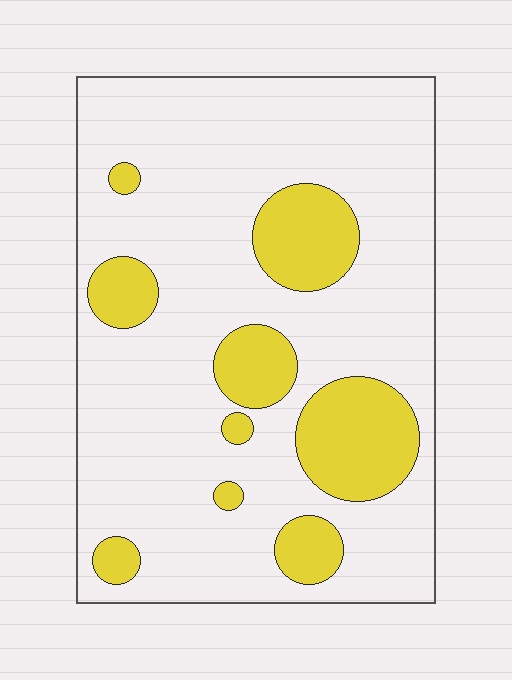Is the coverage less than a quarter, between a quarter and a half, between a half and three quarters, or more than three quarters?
Less than a quarter.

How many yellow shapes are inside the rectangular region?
9.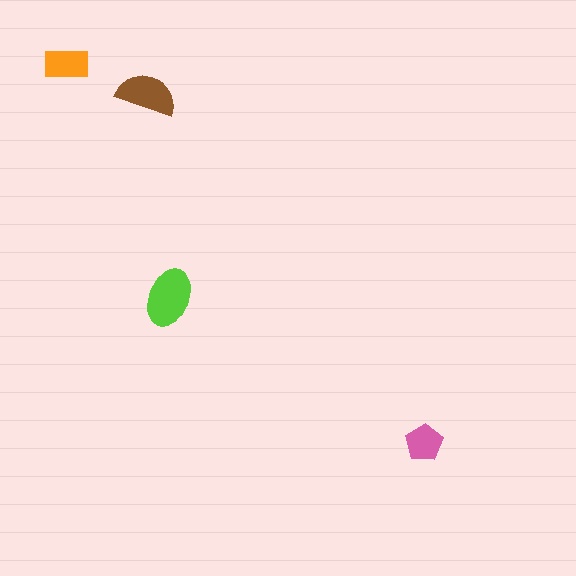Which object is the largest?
The lime ellipse.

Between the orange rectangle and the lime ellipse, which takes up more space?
The lime ellipse.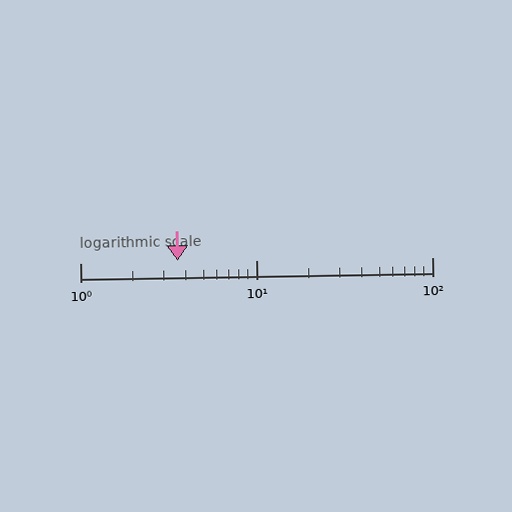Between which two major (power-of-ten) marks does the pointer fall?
The pointer is between 1 and 10.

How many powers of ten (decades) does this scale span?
The scale spans 2 decades, from 1 to 100.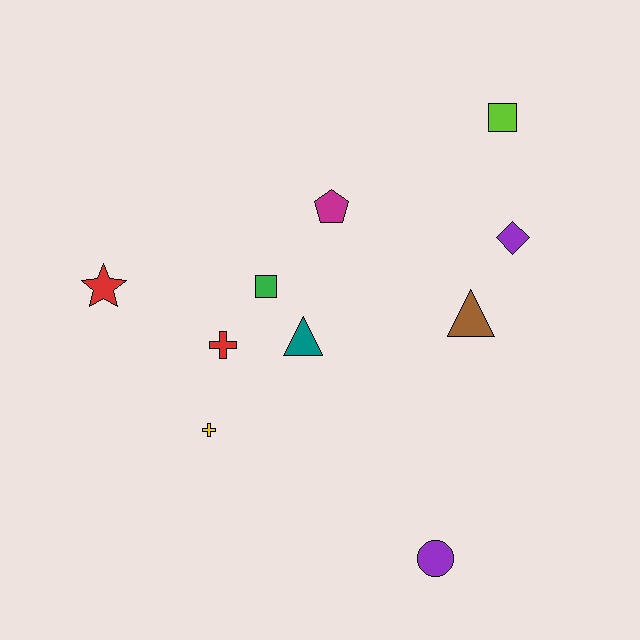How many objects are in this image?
There are 10 objects.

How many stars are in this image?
There is 1 star.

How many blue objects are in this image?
There are no blue objects.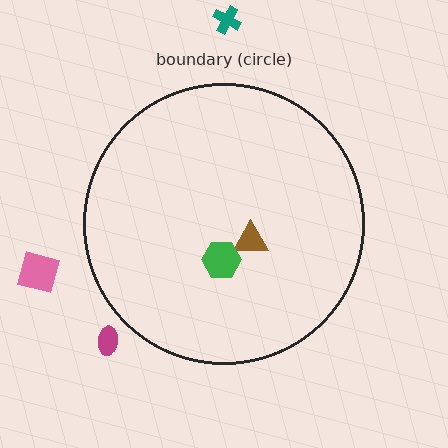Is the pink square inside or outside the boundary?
Outside.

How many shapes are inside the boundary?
2 inside, 3 outside.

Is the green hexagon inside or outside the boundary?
Inside.